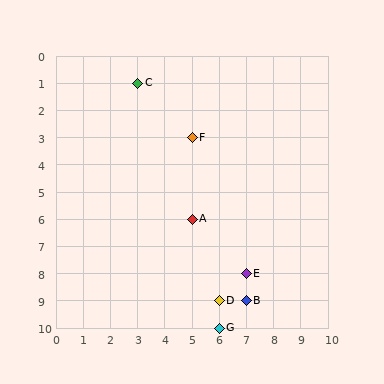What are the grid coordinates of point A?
Point A is at grid coordinates (5, 6).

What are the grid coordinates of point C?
Point C is at grid coordinates (3, 1).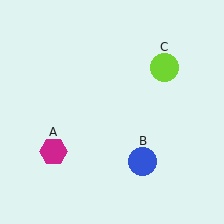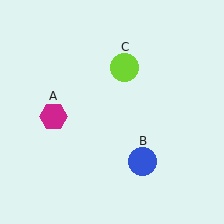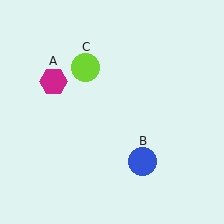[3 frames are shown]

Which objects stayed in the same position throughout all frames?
Blue circle (object B) remained stationary.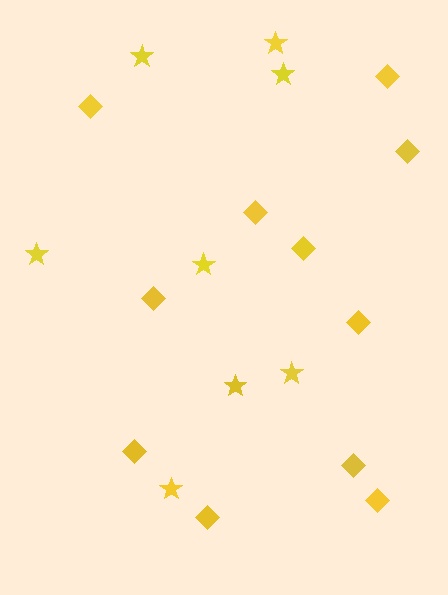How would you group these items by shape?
There are 2 groups: one group of stars (8) and one group of diamonds (11).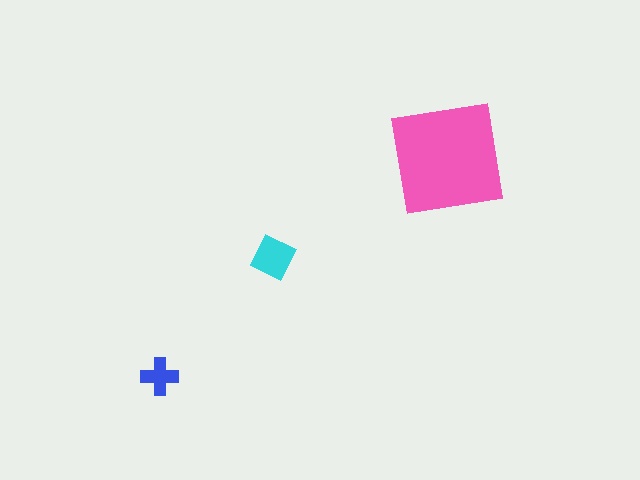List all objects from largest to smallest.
The pink square, the cyan diamond, the blue cross.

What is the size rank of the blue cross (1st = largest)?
3rd.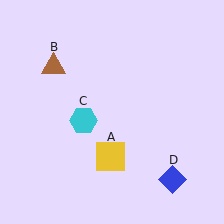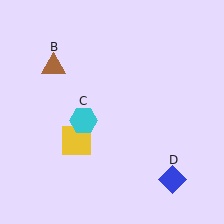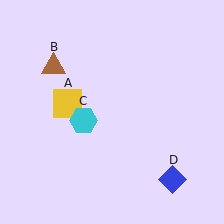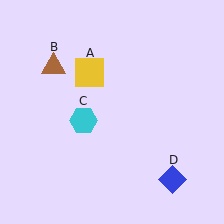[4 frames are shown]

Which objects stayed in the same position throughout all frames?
Brown triangle (object B) and cyan hexagon (object C) and blue diamond (object D) remained stationary.